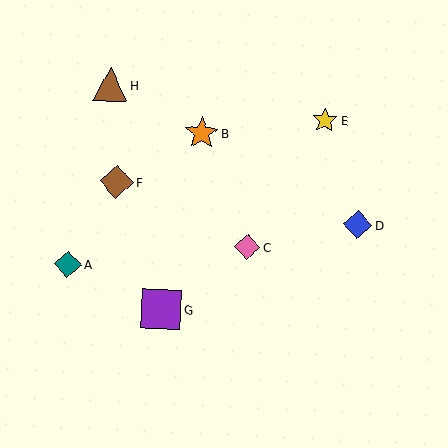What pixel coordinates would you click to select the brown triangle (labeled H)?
Click at (110, 84) to select the brown triangle H.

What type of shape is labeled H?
Shape H is a brown triangle.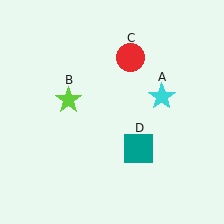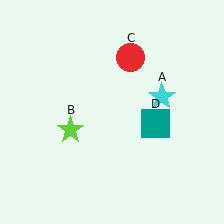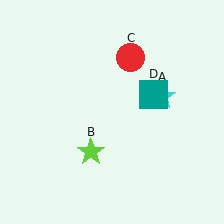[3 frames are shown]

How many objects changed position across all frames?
2 objects changed position: lime star (object B), teal square (object D).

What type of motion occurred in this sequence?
The lime star (object B), teal square (object D) rotated counterclockwise around the center of the scene.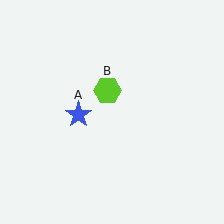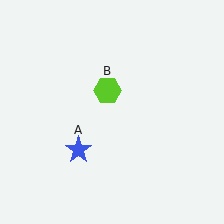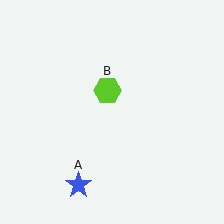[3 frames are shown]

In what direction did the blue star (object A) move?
The blue star (object A) moved down.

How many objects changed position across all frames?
1 object changed position: blue star (object A).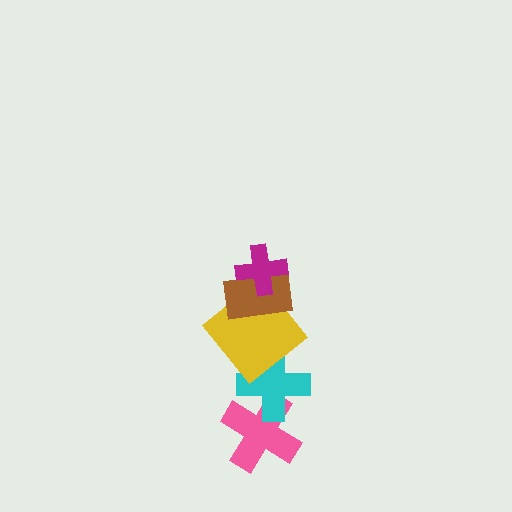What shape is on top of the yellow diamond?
The brown rectangle is on top of the yellow diamond.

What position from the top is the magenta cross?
The magenta cross is 1st from the top.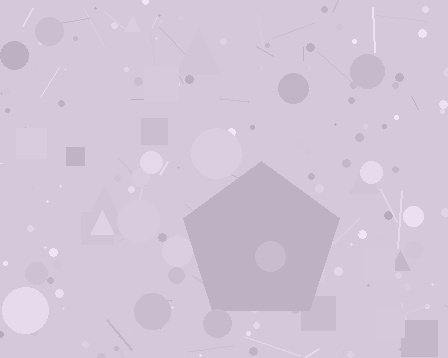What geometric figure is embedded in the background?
A pentagon is embedded in the background.